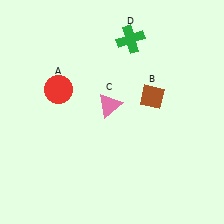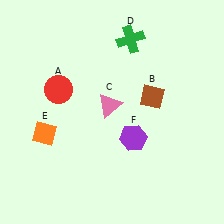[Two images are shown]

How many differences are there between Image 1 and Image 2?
There are 2 differences between the two images.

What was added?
An orange diamond (E), a purple hexagon (F) were added in Image 2.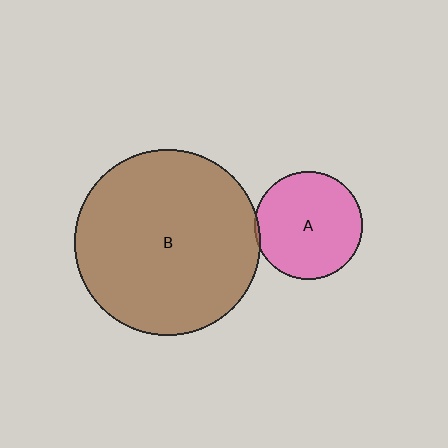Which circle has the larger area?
Circle B (brown).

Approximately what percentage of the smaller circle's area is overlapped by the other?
Approximately 5%.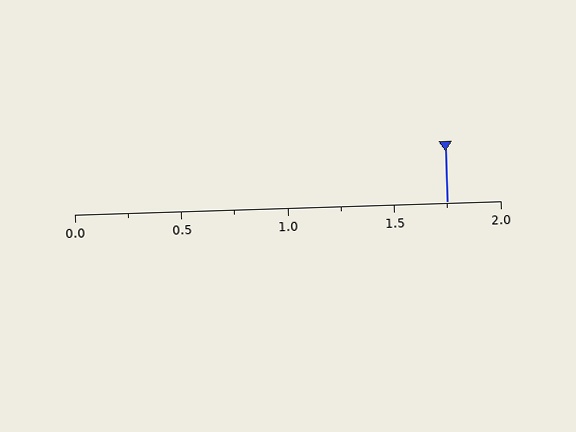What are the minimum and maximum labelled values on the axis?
The axis runs from 0.0 to 2.0.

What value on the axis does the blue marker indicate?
The marker indicates approximately 1.75.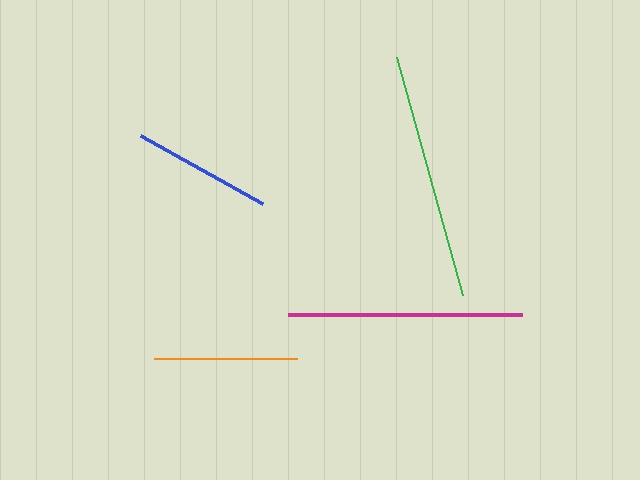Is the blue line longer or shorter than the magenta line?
The magenta line is longer than the blue line.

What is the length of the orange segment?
The orange segment is approximately 143 pixels long.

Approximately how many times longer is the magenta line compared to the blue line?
The magenta line is approximately 1.7 times the length of the blue line.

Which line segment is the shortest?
The blue line is the shortest at approximately 139 pixels.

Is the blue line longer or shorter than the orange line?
The orange line is longer than the blue line.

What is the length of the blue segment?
The blue segment is approximately 139 pixels long.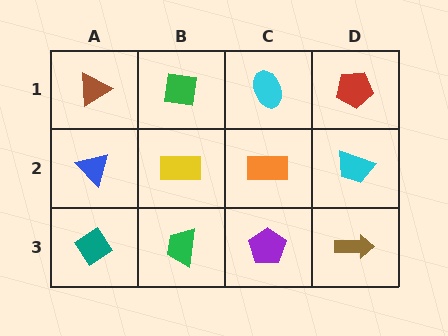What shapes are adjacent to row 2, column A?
A brown triangle (row 1, column A), a teal diamond (row 3, column A), a yellow rectangle (row 2, column B).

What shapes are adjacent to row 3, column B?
A yellow rectangle (row 2, column B), a teal diamond (row 3, column A), a purple pentagon (row 3, column C).